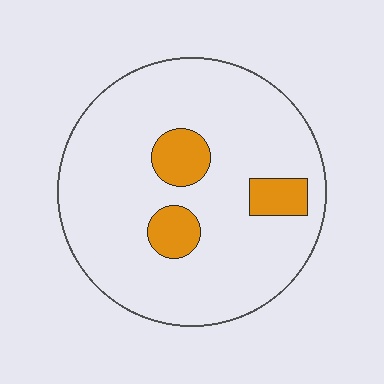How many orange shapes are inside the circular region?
3.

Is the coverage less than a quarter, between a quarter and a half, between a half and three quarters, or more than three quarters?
Less than a quarter.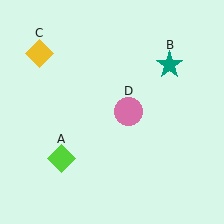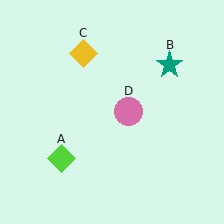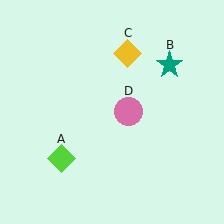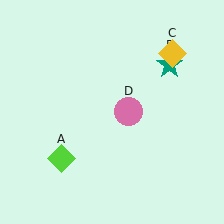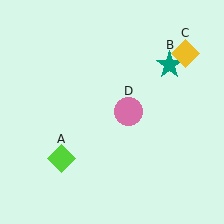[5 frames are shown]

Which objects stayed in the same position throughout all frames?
Lime diamond (object A) and teal star (object B) and pink circle (object D) remained stationary.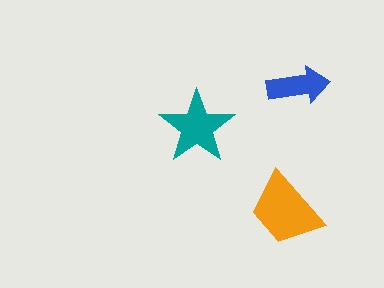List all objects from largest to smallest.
The orange trapezoid, the teal star, the blue arrow.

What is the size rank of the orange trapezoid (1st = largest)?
1st.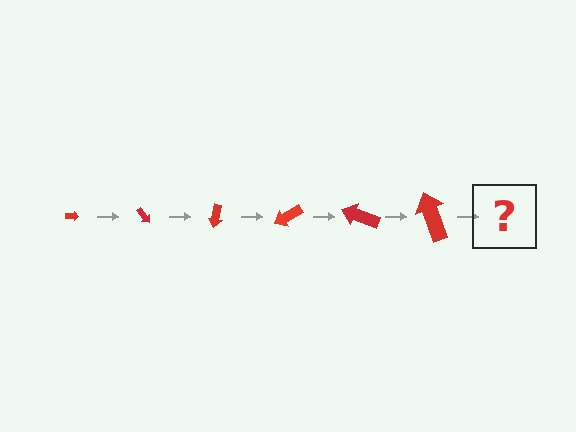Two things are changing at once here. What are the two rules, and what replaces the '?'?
The two rules are that the arrow grows larger each step and it rotates 50 degrees each step. The '?' should be an arrow, larger than the previous one and rotated 300 degrees from the start.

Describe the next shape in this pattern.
It should be an arrow, larger than the previous one and rotated 300 degrees from the start.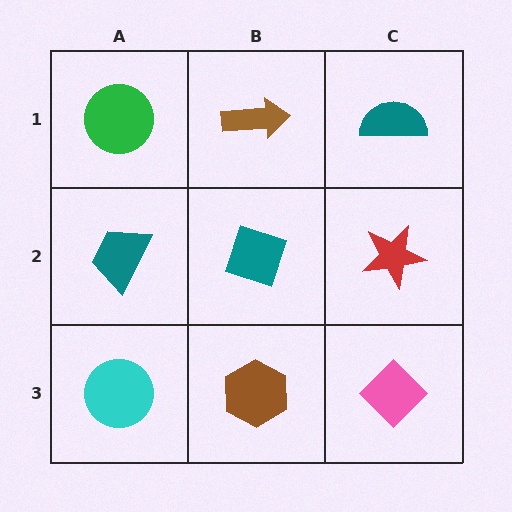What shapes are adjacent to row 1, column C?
A red star (row 2, column C), a brown arrow (row 1, column B).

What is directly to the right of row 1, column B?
A teal semicircle.